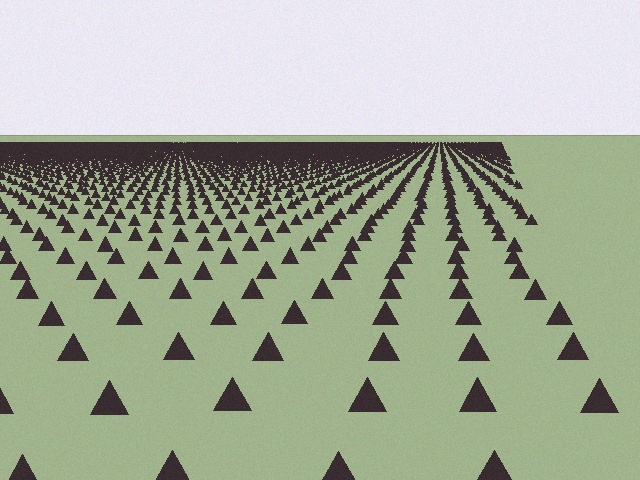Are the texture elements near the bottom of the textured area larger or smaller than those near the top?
Larger. Near the bottom, elements are closer to the viewer and appear at a bigger on-screen size.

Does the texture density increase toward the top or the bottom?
Density increases toward the top.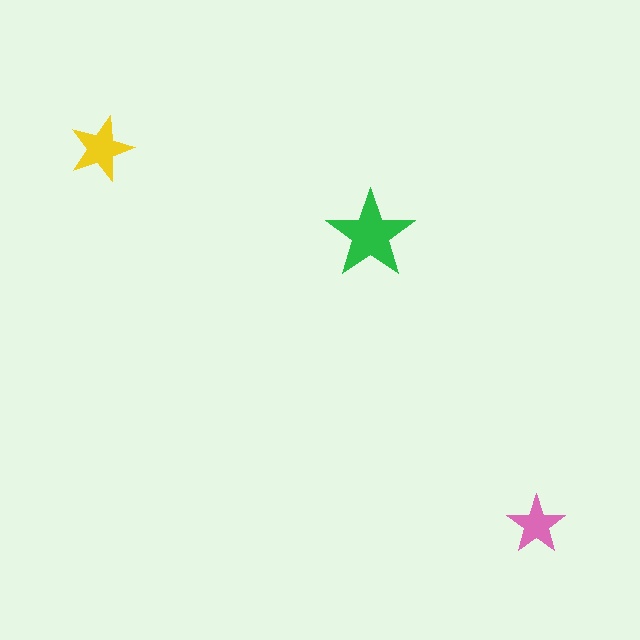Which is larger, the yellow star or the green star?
The green one.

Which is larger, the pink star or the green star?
The green one.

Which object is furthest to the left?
The yellow star is leftmost.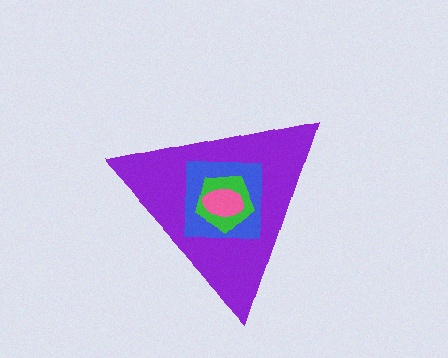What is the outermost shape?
The purple triangle.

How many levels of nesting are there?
4.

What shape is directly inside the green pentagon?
The pink ellipse.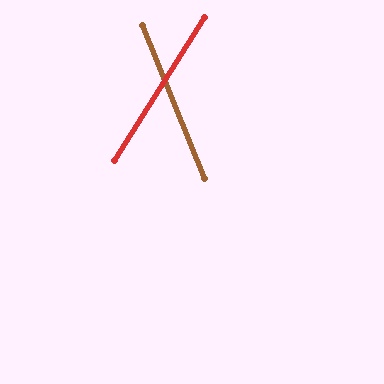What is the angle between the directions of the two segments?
Approximately 54 degrees.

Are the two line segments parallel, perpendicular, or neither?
Neither parallel nor perpendicular — they differ by about 54°.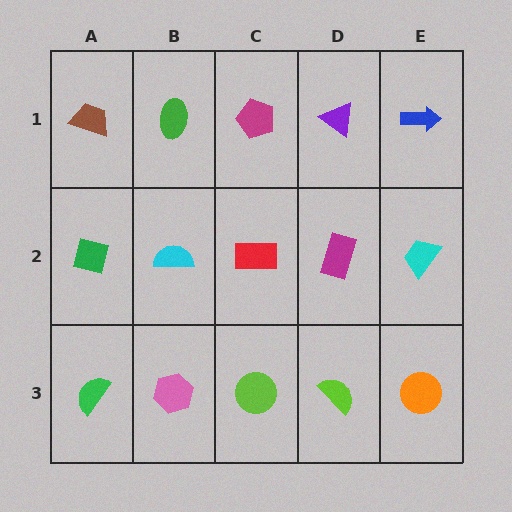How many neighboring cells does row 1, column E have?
2.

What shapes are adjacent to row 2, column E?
A blue arrow (row 1, column E), an orange circle (row 3, column E), a magenta rectangle (row 2, column D).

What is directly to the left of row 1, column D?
A magenta pentagon.